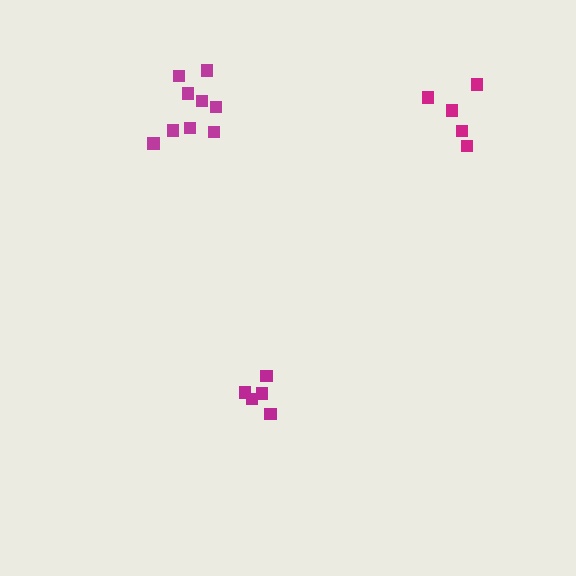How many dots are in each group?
Group 1: 5 dots, Group 2: 5 dots, Group 3: 9 dots (19 total).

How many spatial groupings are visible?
There are 3 spatial groupings.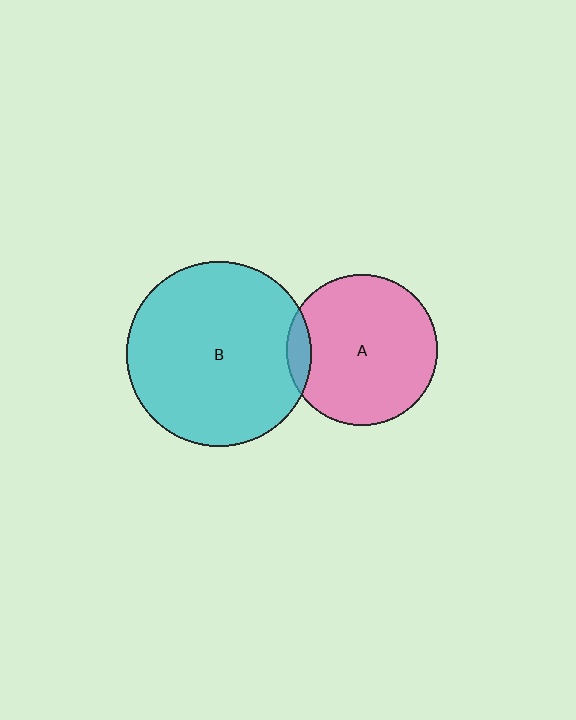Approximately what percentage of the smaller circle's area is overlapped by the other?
Approximately 10%.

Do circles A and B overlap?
Yes.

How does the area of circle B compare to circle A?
Approximately 1.5 times.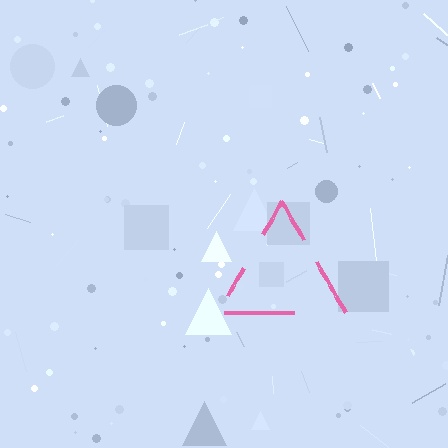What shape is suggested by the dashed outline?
The dashed outline suggests a triangle.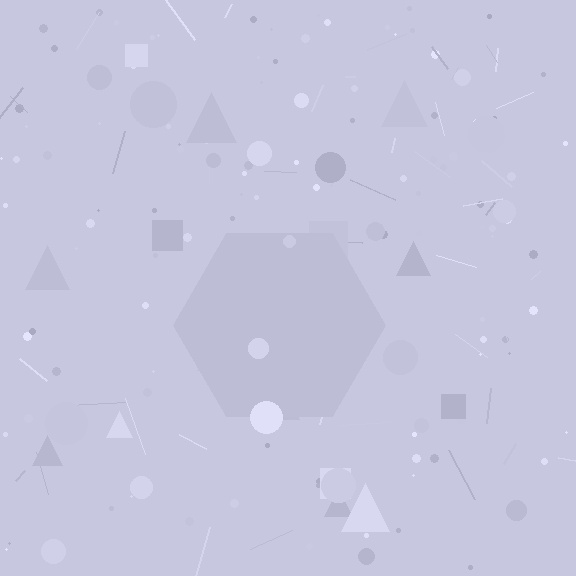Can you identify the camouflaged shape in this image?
The camouflaged shape is a hexagon.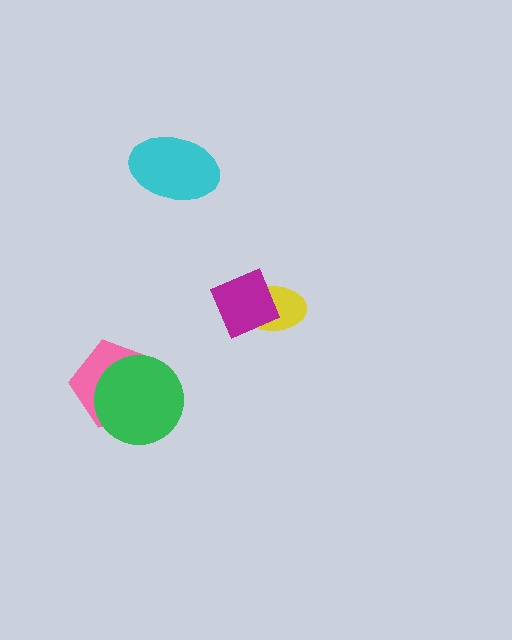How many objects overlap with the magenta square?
1 object overlaps with the magenta square.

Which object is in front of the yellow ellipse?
The magenta square is in front of the yellow ellipse.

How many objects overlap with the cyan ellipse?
0 objects overlap with the cyan ellipse.